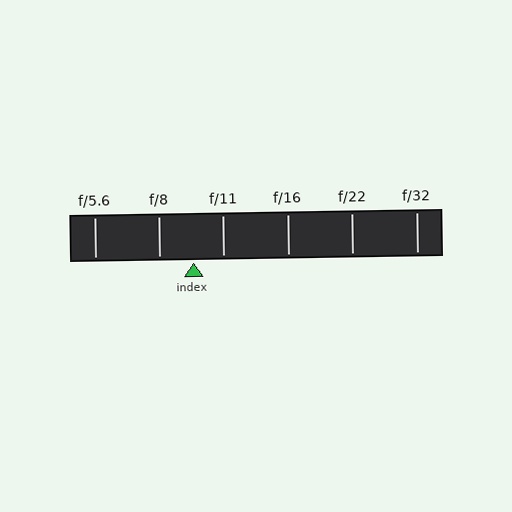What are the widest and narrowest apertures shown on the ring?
The widest aperture shown is f/5.6 and the narrowest is f/32.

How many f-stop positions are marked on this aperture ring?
There are 6 f-stop positions marked.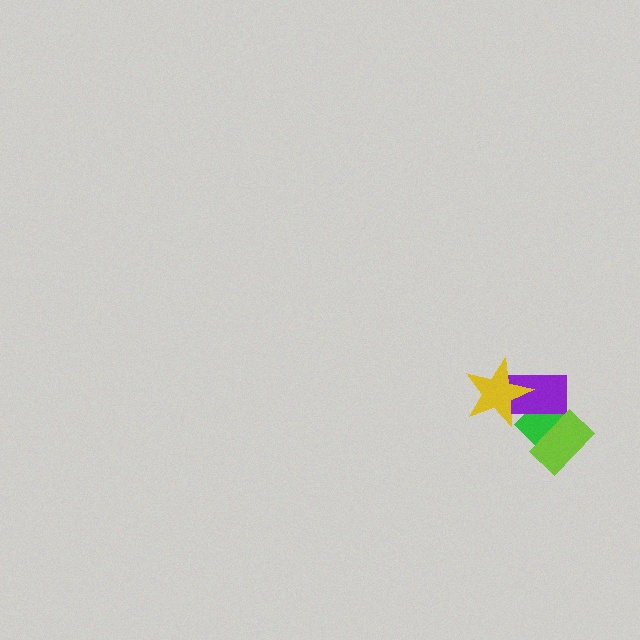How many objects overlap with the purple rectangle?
2 objects overlap with the purple rectangle.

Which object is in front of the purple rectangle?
The yellow star is in front of the purple rectangle.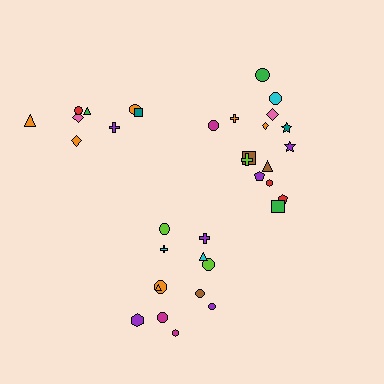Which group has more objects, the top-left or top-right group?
The top-right group.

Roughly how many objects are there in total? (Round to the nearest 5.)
Roughly 35 objects in total.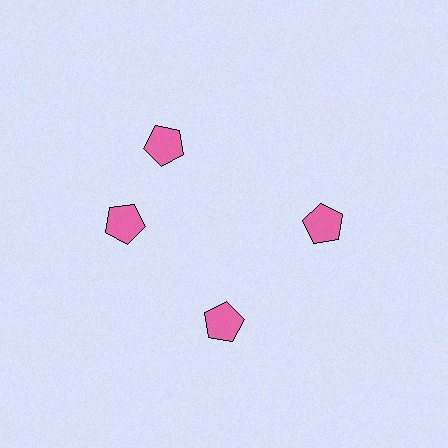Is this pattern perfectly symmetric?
No. The 4 pink pentagons are arranged in a ring, but one element near the 12 o'clock position is rotated out of alignment along the ring, breaking the 4-fold rotational symmetry.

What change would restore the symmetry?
The symmetry would be restored by rotating it back into even spacing with its neighbors so that all 4 pentagons sit at equal angles and equal distance from the center.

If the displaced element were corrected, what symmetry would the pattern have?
It would have 4-fold rotational symmetry — the pattern would map onto itself every 90 degrees.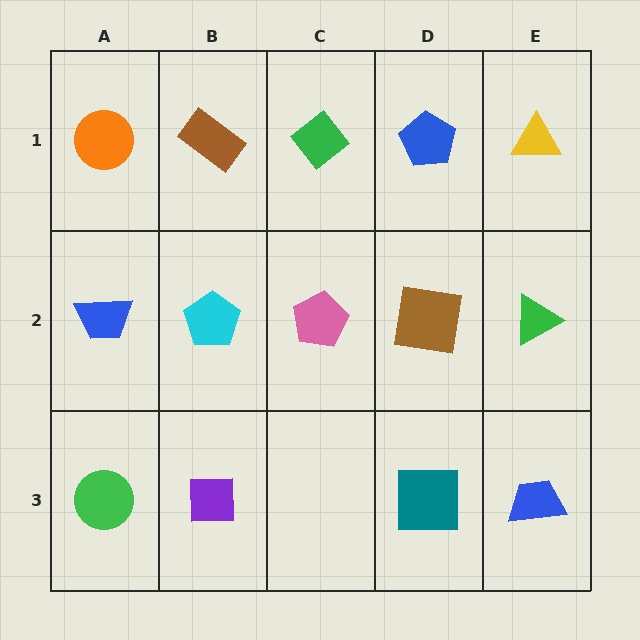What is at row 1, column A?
An orange circle.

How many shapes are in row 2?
5 shapes.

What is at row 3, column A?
A green circle.